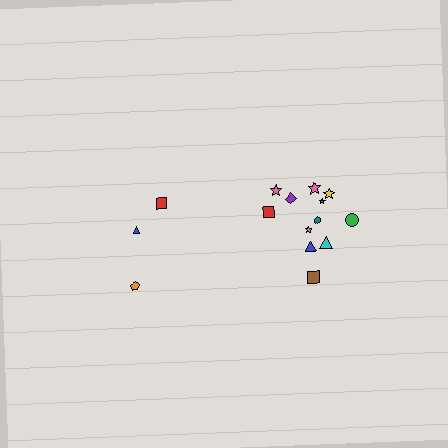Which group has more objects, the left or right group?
The right group.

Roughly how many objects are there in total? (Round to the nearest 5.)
Roughly 15 objects in total.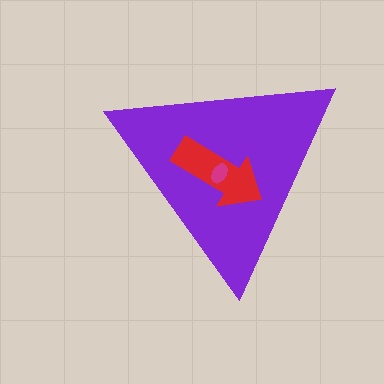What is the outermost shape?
The purple triangle.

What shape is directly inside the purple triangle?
The red arrow.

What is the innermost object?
The magenta ellipse.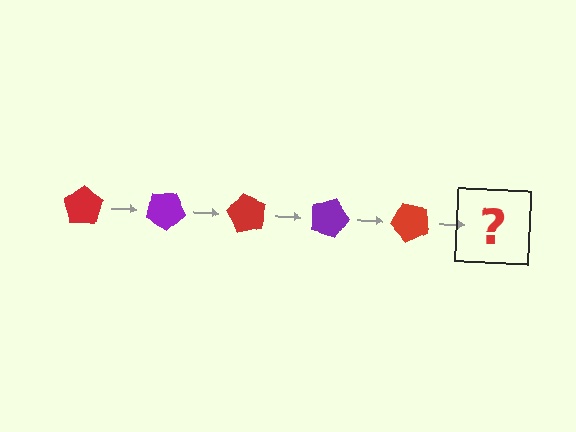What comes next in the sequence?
The next element should be a purple pentagon, rotated 150 degrees from the start.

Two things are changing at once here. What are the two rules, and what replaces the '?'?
The two rules are that it rotates 30 degrees each step and the color cycles through red and purple. The '?' should be a purple pentagon, rotated 150 degrees from the start.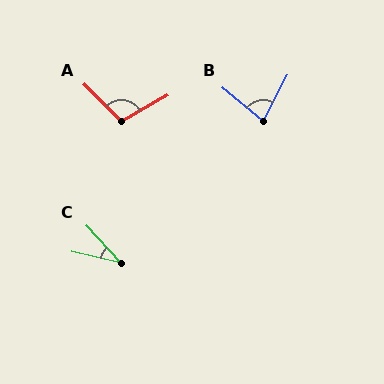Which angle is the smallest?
C, at approximately 35 degrees.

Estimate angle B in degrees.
Approximately 79 degrees.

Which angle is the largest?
A, at approximately 106 degrees.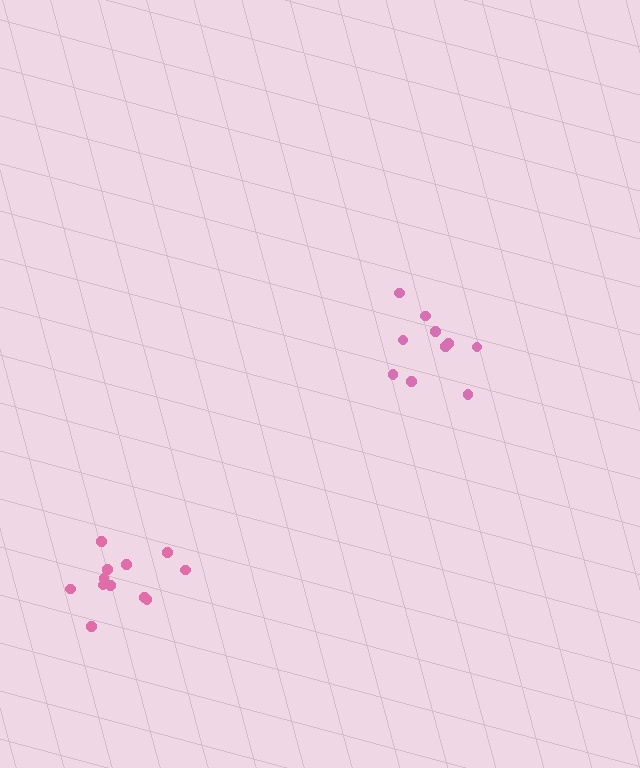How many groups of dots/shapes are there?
There are 2 groups.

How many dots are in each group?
Group 1: 10 dots, Group 2: 12 dots (22 total).